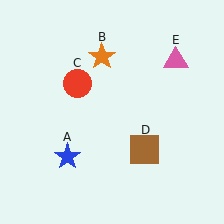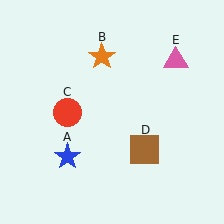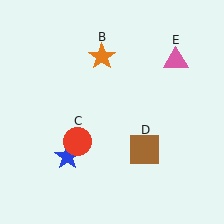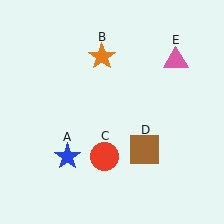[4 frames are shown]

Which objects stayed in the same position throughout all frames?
Blue star (object A) and orange star (object B) and brown square (object D) and pink triangle (object E) remained stationary.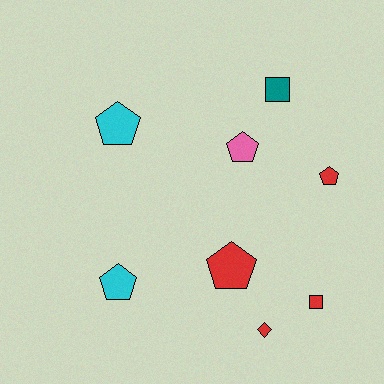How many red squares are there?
There is 1 red square.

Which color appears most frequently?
Red, with 4 objects.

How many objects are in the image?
There are 8 objects.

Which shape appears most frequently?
Pentagon, with 5 objects.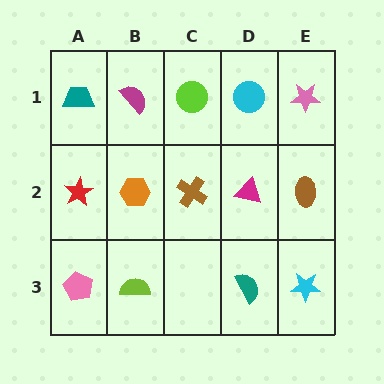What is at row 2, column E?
A brown ellipse.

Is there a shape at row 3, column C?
No, that cell is empty.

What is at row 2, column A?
A red star.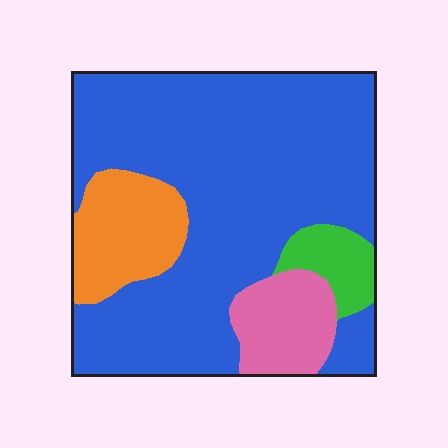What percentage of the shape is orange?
Orange covers around 15% of the shape.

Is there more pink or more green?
Pink.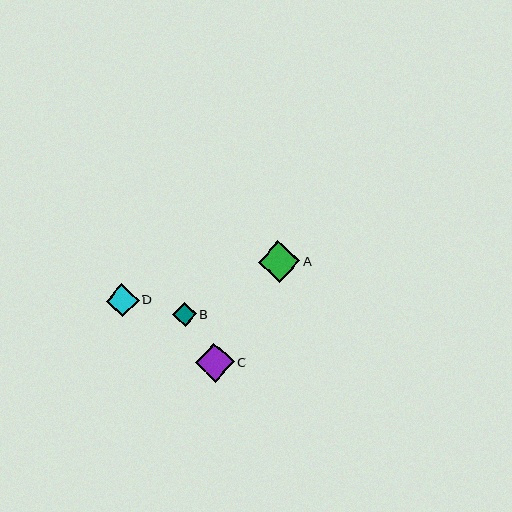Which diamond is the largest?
Diamond A is the largest with a size of approximately 42 pixels.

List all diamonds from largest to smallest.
From largest to smallest: A, C, D, B.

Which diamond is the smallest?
Diamond B is the smallest with a size of approximately 23 pixels.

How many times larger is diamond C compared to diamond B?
Diamond C is approximately 1.7 times the size of diamond B.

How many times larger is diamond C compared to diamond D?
Diamond C is approximately 1.2 times the size of diamond D.